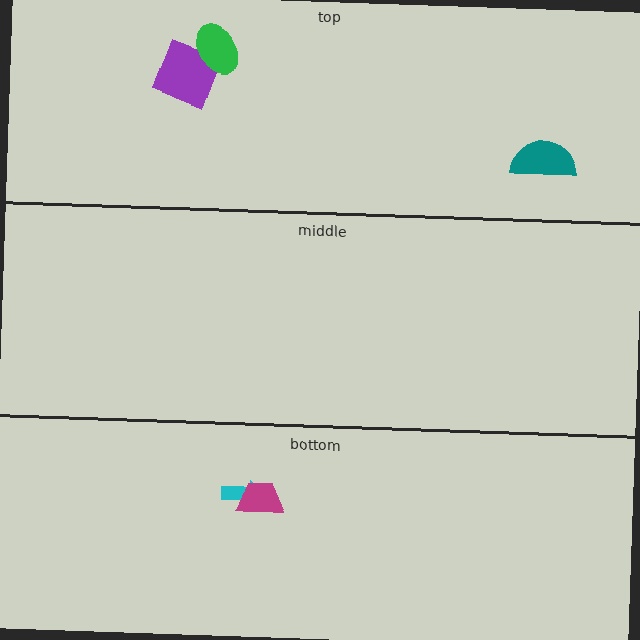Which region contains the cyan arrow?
The bottom region.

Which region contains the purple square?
The top region.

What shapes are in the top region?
The purple square, the teal semicircle, the green ellipse.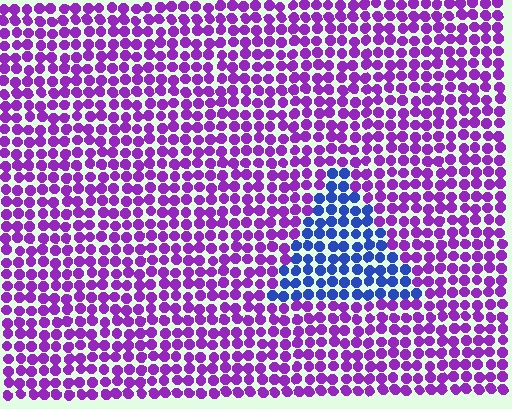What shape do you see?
I see a triangle.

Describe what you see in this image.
The image is filled with small purple elements in a uniform arrangement. A triangle-shaped region is visible where the elements are tinted to a slightly different hue, forming a subtle color boundary.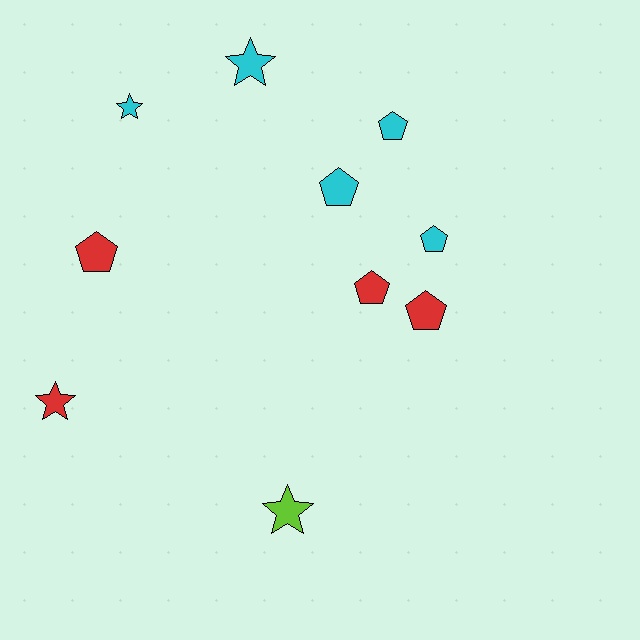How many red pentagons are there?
There are 3 red pentagons.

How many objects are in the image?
There are 10 objects.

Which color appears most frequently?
Cyan, with 5 objects.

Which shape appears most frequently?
Pentagon, with 6 objects.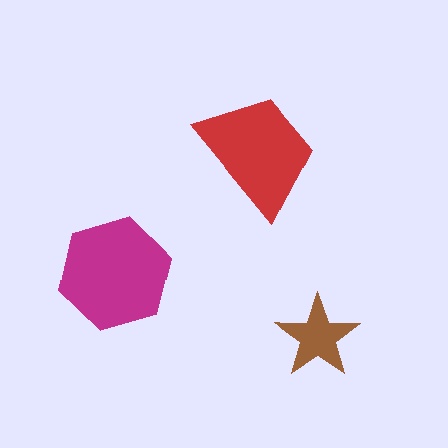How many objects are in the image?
There are 3 objects in the image.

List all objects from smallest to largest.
The brown star, the red trapezoid, the magenta hexagon.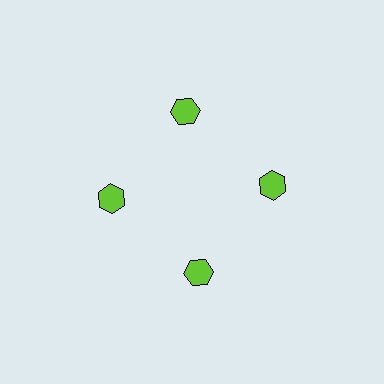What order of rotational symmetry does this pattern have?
This pattern has 4-fold rotational symmetry.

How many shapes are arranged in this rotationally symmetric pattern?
There are 4 shapes, arranged in 4 groups of 1.